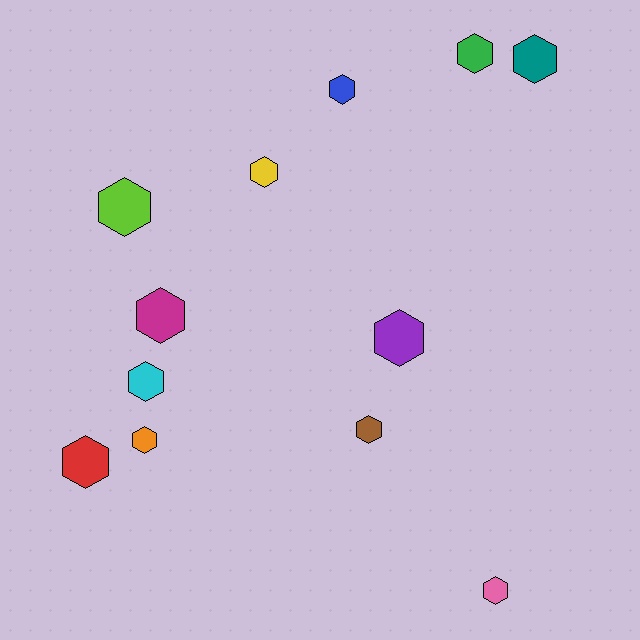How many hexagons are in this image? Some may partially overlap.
There are 12 hexagons.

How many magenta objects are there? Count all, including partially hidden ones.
There is 1 magenta object.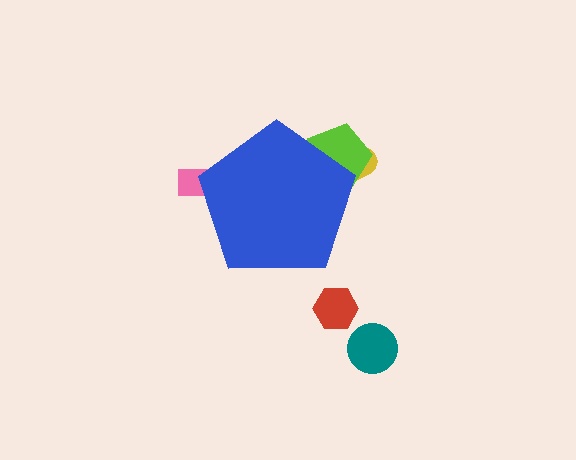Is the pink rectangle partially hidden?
Yes, the pink rectangle is partially hidden behind the blue pentagon.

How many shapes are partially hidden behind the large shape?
3 shapes are partially hidden.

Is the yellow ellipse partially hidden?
Yes, the yellow ellipse is partially hidden behind the blue pentagon.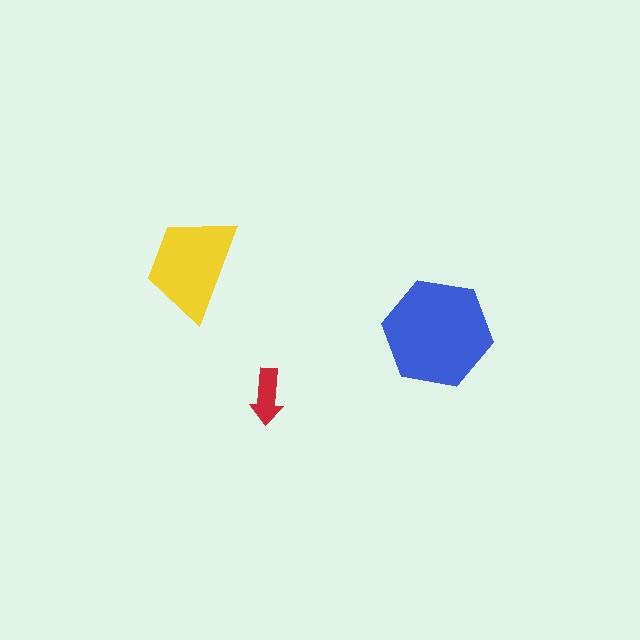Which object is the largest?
The blue hexagon.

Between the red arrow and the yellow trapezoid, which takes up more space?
The yellow trapezoid.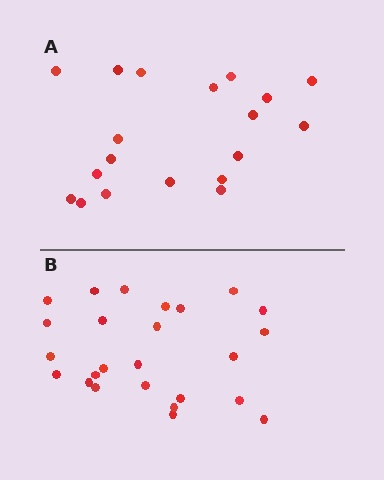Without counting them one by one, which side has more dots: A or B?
Region B (the bottom region) has more dots.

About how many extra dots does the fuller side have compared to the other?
Region B has about 6 more dots than region A.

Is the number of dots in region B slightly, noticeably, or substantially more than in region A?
Region B has noticeably more, but not dramatically so. The ratio is roughly 1.3 to 1.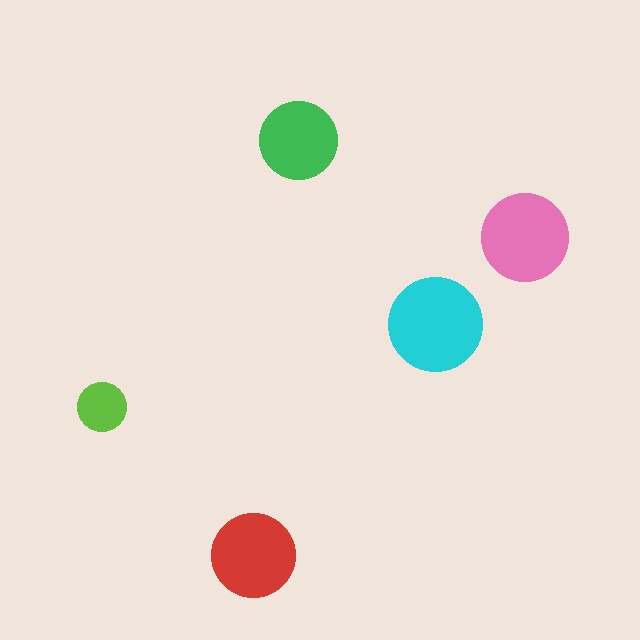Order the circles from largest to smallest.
the cyan one, the pink one, the red one, the green one, the lime one.